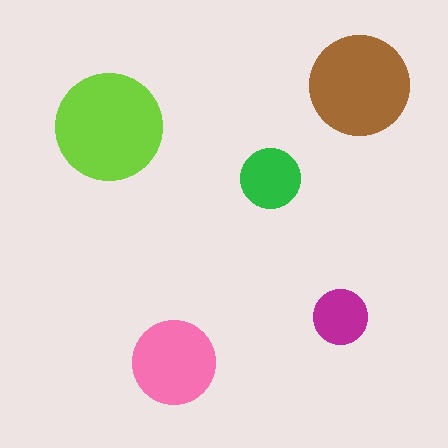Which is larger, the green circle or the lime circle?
The lime one.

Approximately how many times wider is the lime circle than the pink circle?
About 1.5 times wider.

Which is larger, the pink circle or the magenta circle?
The pink one.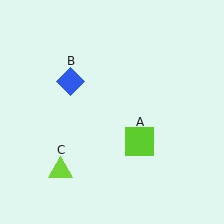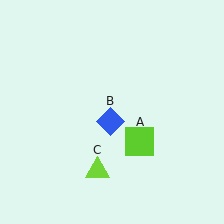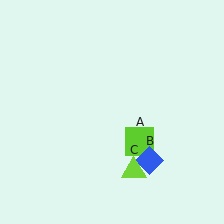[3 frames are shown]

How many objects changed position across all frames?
2 objects changed position: blue diamond (object B), lime triangle (object C).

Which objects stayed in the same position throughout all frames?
Lime square (object A) remained stationary.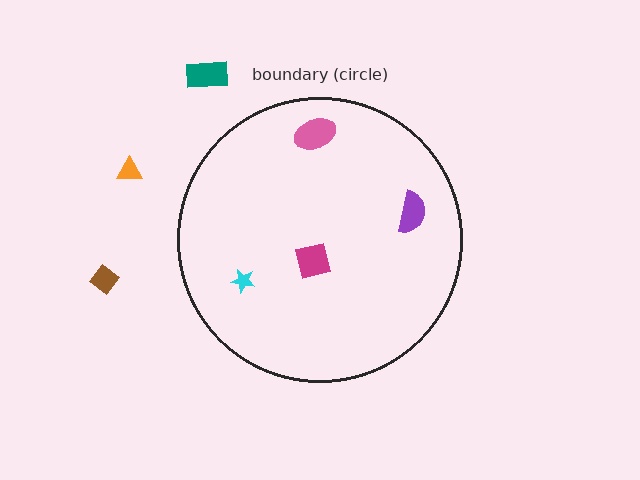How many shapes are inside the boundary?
4 inside, 3 outside.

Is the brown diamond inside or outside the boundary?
Outside.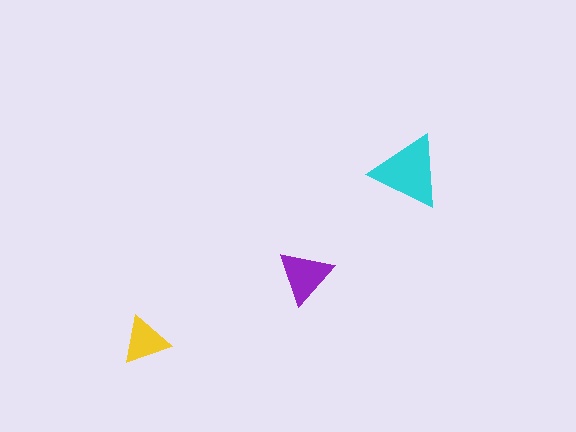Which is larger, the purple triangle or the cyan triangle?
The cyan one.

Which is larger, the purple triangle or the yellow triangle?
The purple one.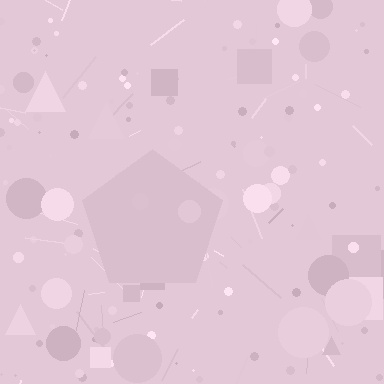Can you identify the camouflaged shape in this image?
The camouflaged shape is a pentagon.